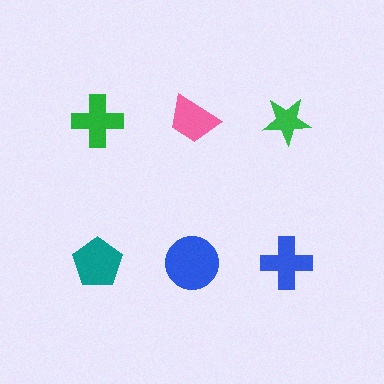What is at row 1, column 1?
A green cross.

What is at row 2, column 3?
A blue cross.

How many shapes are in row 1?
3 shapes.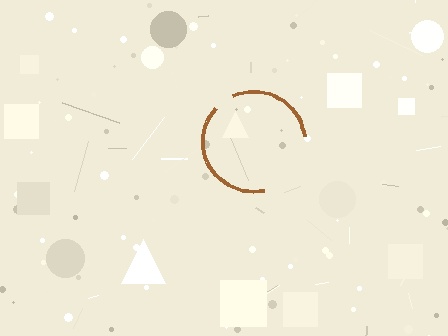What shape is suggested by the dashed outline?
The dashed outline suggests a circle.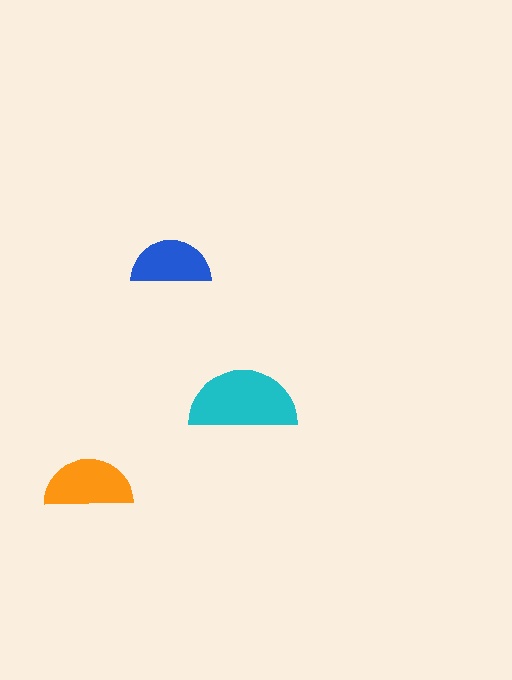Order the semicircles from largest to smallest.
the cyan one, the orange one, the blue one.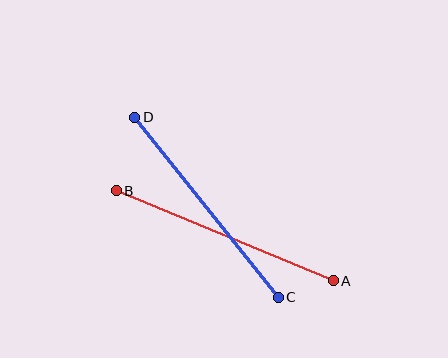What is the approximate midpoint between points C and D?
The midpoint is at approximately (207, 207) pixels.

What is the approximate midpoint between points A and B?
The midpoint is at approximately (225, 236) pixels.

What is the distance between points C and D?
The distance is approximately 231 pixels.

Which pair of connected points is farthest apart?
Points A and B are farthest apart.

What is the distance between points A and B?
The distance is approximately 235 pixels.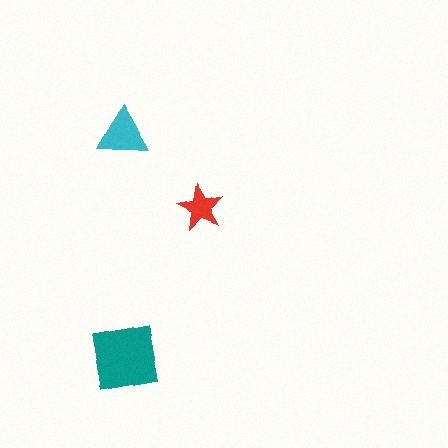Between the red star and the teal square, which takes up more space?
The teal square.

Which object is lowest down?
The teal square is bottommost.